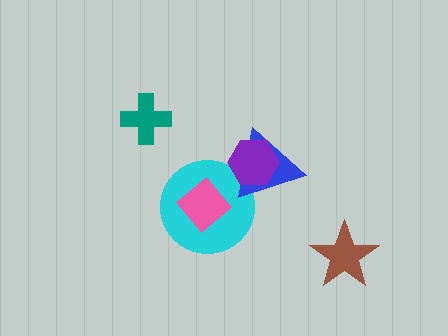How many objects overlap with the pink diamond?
1 object overlaps with the pink diamond.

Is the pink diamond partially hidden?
No, no other shape covers it.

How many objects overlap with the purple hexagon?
2 objects overlap with the purple hexagon.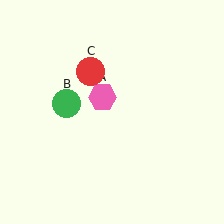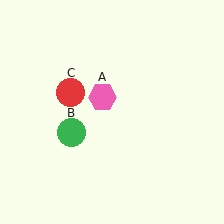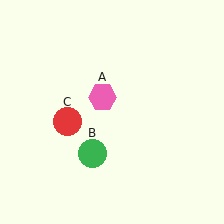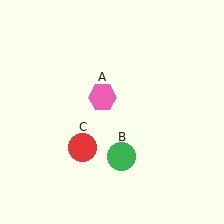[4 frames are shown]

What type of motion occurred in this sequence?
The green circle (object B), red circle (object C) rotated counterclockwise around the center of the scene.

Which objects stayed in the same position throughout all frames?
Pink hexagon (object A) remained stationary.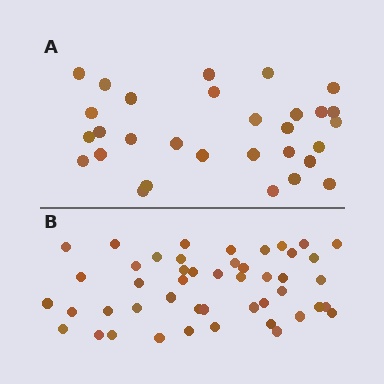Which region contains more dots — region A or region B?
Region B (the bottom region) has more dots.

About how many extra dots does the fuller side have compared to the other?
Region B has approximately 15 more dots than region A.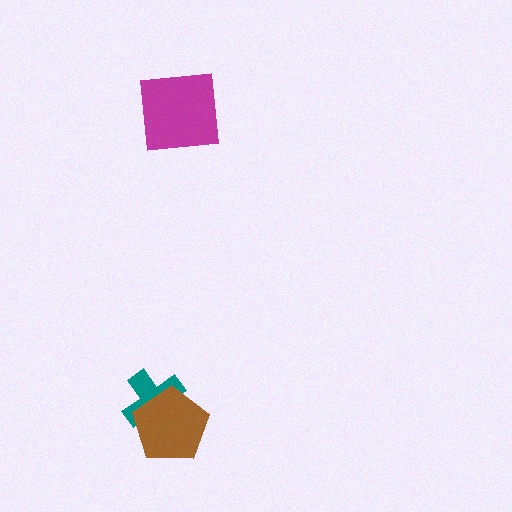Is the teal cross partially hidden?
Yes, it is partially covered by another shape.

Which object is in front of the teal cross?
The brown pentagon is in front of the teal cross.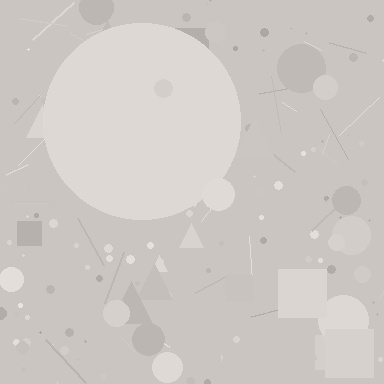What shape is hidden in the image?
A circle is hidden in the image.